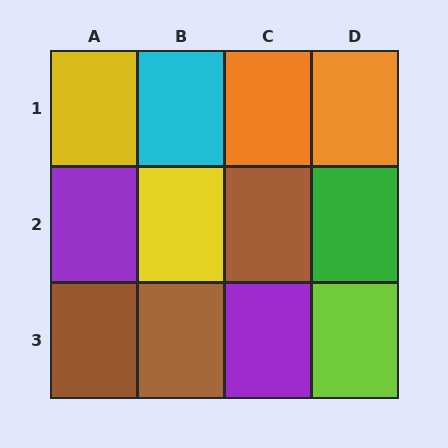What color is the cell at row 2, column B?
Yellow.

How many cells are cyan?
1 cell is cyan.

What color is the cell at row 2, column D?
Green.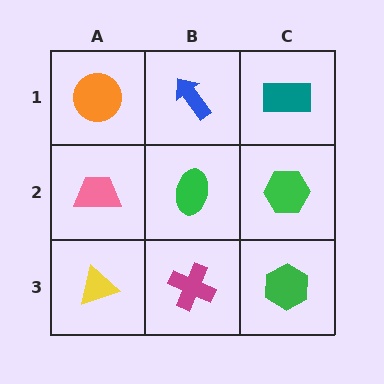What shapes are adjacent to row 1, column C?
A green hexagon (row 2, column C), a blue arrow (row 1, column B).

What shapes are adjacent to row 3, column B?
A green ellipse (row 2, column B), a yellow triangle (row 3, column A), a green hexagon (row 3, column C).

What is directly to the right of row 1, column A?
A blue arrow.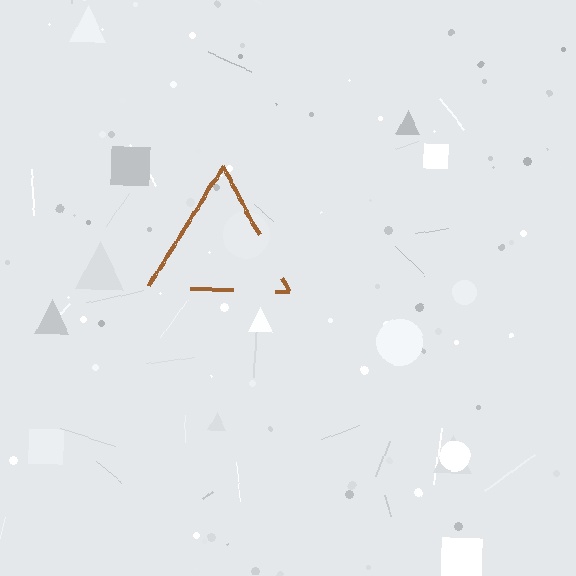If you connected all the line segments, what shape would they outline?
They would outline a triangle.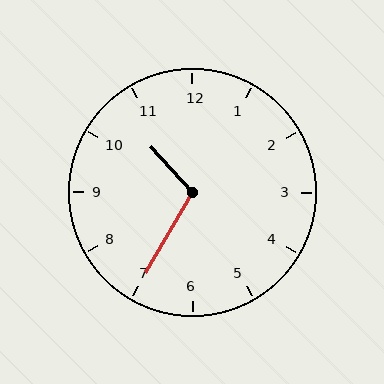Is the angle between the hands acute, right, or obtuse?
It is obtuse.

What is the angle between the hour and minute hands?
Approximately 108 degrees.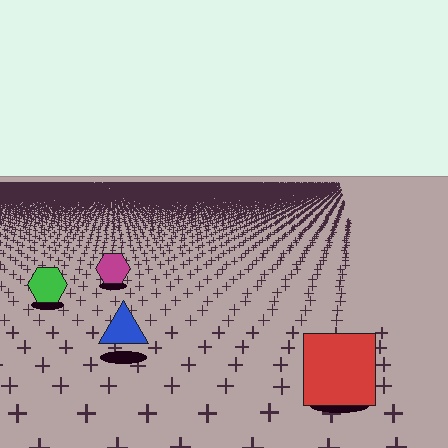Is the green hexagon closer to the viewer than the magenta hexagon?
Yes. The green hexagon is closer — you can tell from the texture gradient: the ground texture is coarser near it.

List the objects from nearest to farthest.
From nearest to farthest: the red square, the blue triangle, the green hexagon, the magenta hexagon.